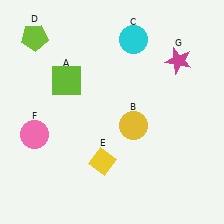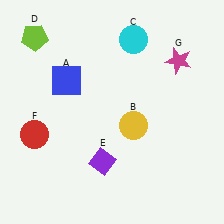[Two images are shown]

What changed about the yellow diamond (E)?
In Image 1, E is yellow. In Image 2, it changed to purple.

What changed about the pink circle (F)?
In Image 1, F is pink. In Image 2, it changed to red.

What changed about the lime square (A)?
In Image 1, A is lime. In Image 2, it changed to blue.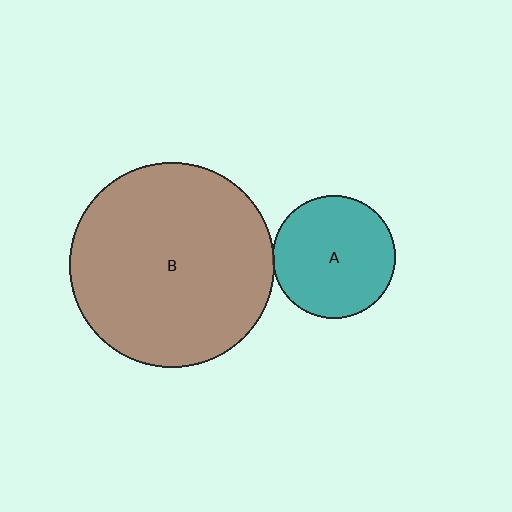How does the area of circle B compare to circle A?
Approximately 2.8 times.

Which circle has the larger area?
Circle B (brown).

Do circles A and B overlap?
Yes.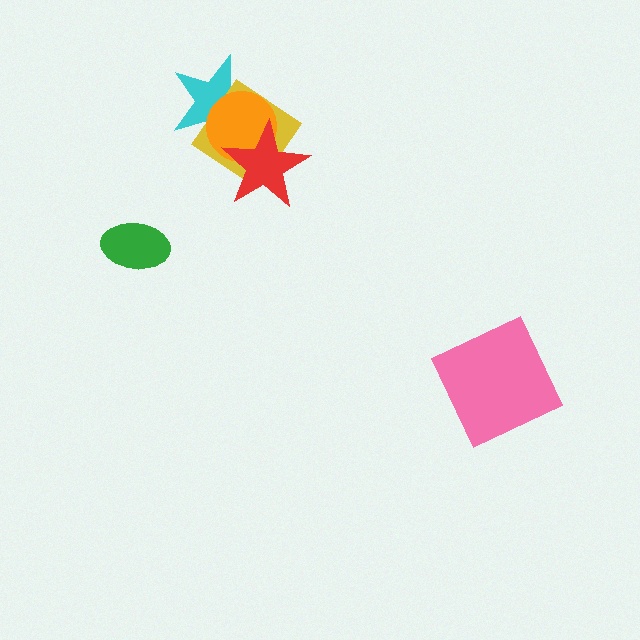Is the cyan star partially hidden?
Yes, it is partially covered by another shape.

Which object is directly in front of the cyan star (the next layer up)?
The yellow diamond is directly in front of the cyan star.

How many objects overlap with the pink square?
0 objects overlap with the pink square.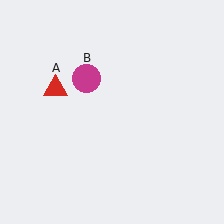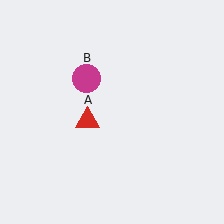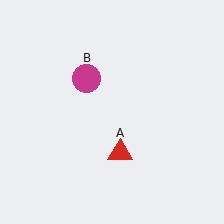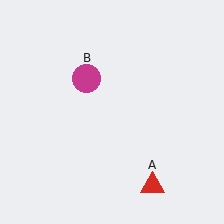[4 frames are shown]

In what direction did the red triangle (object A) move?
The red triangle (object A) moved down and to the right.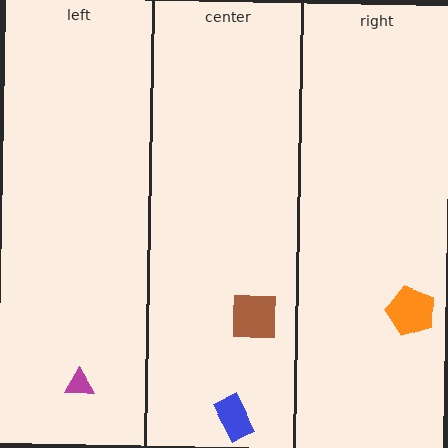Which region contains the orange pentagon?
The right region.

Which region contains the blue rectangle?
The center region.